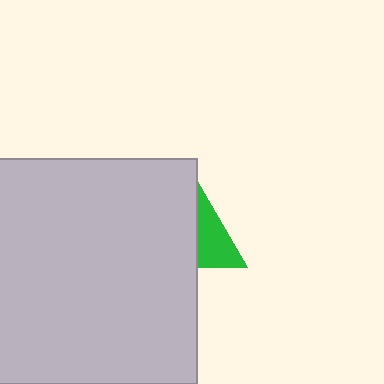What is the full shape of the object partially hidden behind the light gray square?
The partially hidden object is a green triangle.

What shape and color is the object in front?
The object in front is a light gray square.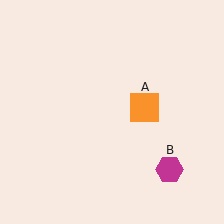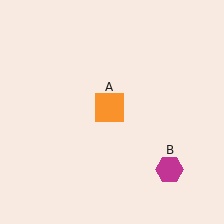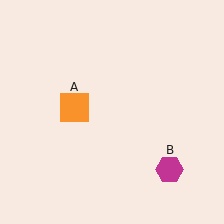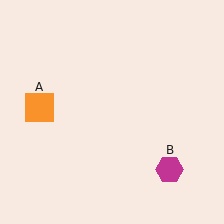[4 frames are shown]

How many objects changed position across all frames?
1 object changed position: orange square (object A).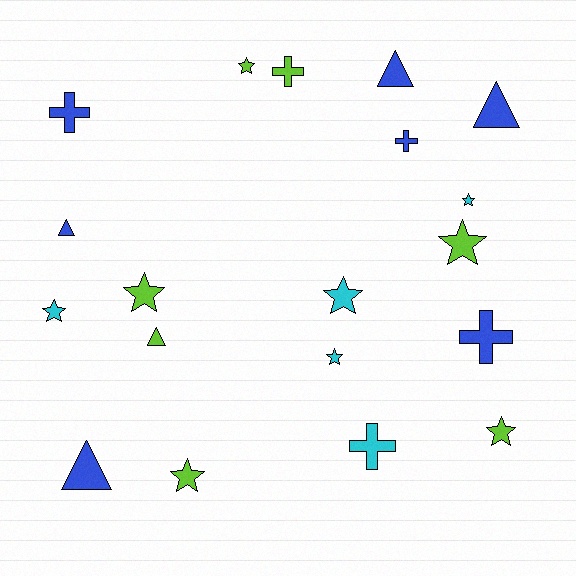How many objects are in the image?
There are 19 objects.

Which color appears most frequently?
Blue, with 7 objects.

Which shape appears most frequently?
Star, with 9 objects.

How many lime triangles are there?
There is 1 lime triangle.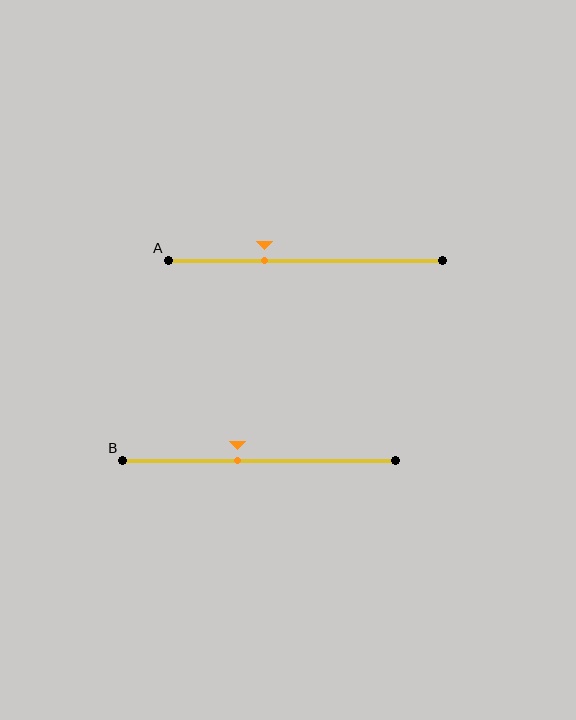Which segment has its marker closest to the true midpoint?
Segment B has its marker closest to the true midpoint.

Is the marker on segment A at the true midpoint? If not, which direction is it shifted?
No, the marker on segment A is shifted to the left by about 15% of the segment length.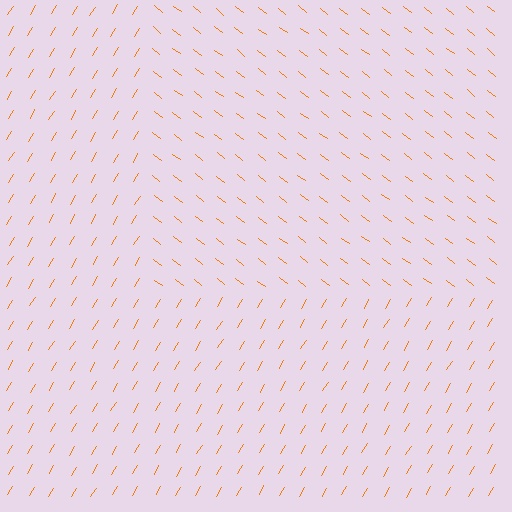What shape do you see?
I see a rectangle.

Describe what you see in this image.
The image is filled with small orange line segments. A rectangle region in the image has lines oriented differently from the surrounding lines, creating a visible texture boundary.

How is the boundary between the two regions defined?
The boundary is defined purely by a change in line orientation (approximately 83 degrees difference). All lines are the same color and thickness.